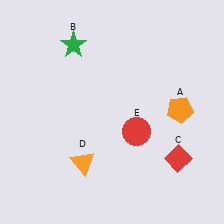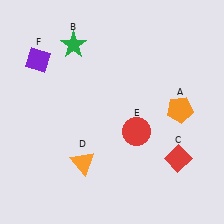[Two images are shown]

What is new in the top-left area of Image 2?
A purple diamond (F) was added in the top-left area of Image 2.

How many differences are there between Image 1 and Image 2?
There is 1 difference between the two images.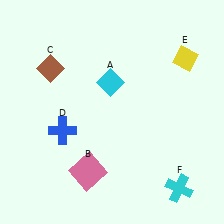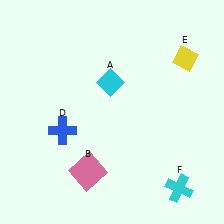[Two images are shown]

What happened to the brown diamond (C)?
The brown diamond (C) was removed in Image 2. It was in the top-left area of Image 1.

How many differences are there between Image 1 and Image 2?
There is 1 difference between the two images.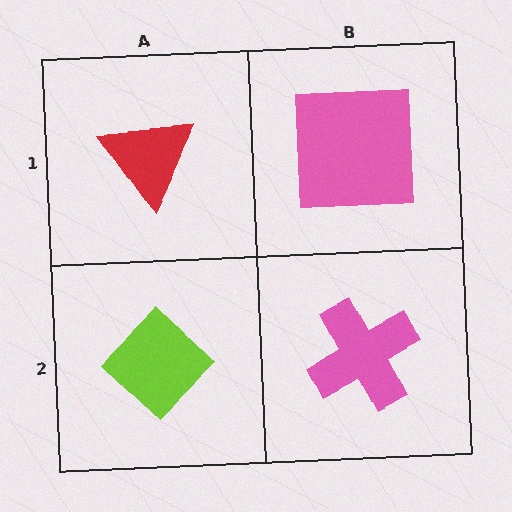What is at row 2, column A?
A lime diamond.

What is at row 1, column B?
A pink square.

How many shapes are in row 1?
2 shapes.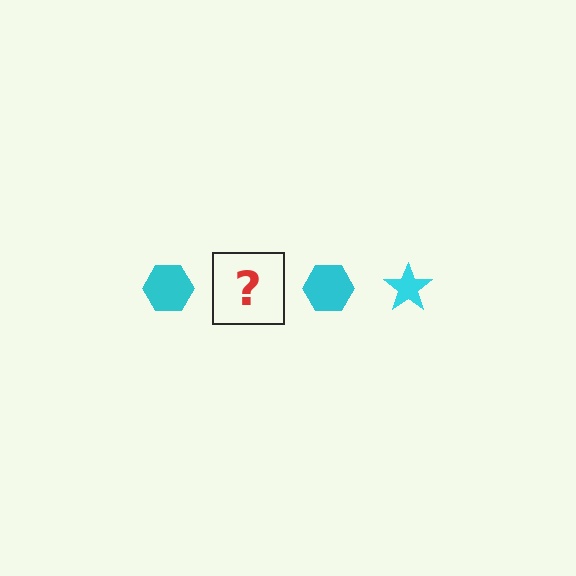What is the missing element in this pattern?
The missing element is a cyan star.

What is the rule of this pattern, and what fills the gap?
The rule is that the pattern cycles through hexagon, star shapes in cyan. The gap should be filled with a cyan star.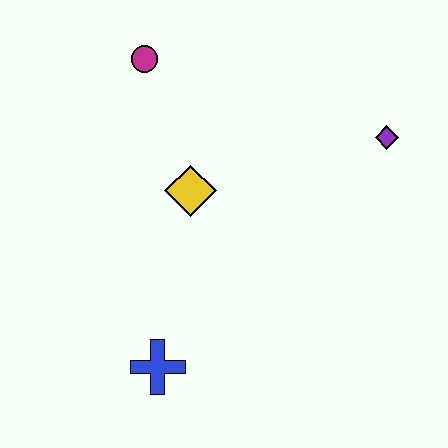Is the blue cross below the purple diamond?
Yes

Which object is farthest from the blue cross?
The purple diamond is farthest from the blue cross.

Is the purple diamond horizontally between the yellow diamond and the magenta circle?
No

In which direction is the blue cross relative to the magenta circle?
The blue cross is below the magenta circle.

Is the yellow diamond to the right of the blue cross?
Yes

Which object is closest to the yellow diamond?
The magenta circle is closest to the yellow diamond.